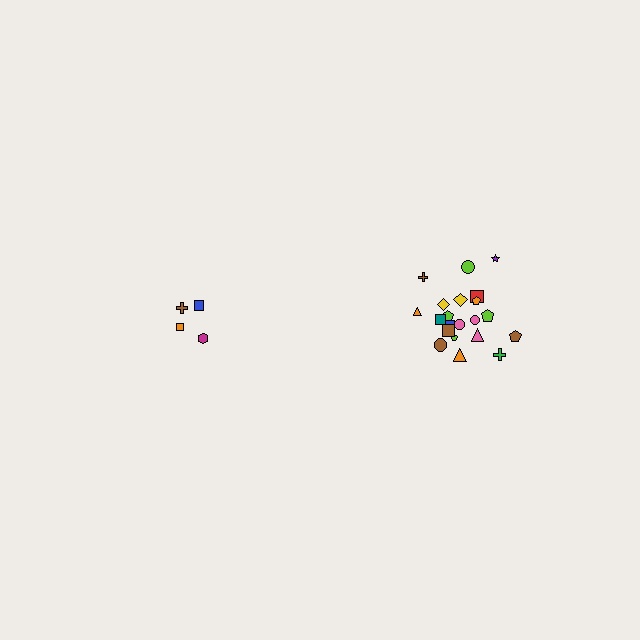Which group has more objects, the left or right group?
The right group.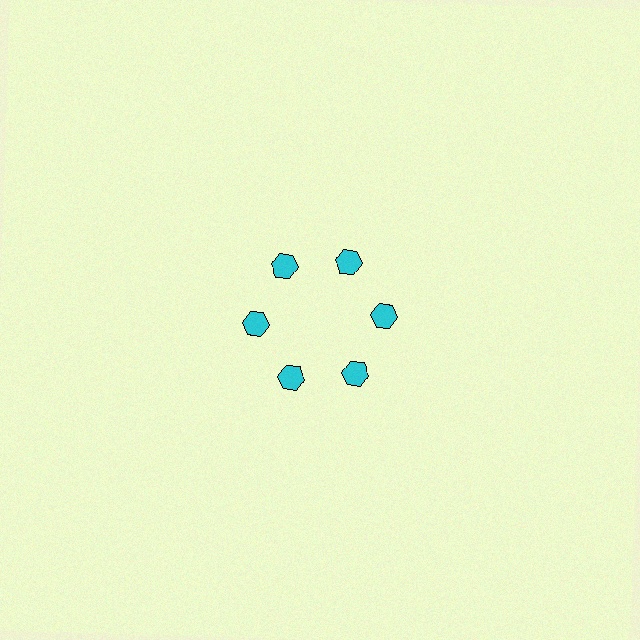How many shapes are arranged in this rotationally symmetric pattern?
There are 6 shapes, arranged in 6 groups of 1.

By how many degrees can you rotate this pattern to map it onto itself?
The pattern maps onto itself every 60 degrees of rotation.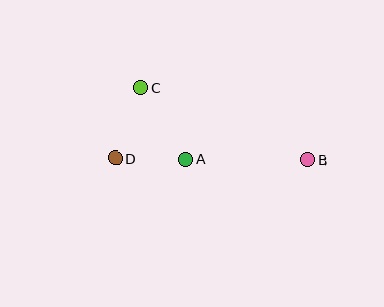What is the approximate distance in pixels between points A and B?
The distance between A and B is approximately 122 pixels.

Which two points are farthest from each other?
Points B and D are farthest from each other.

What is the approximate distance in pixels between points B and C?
The distance between B and C is approximately 181 pixels.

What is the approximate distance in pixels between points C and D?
The distance between C and D is approximately 76 pixels.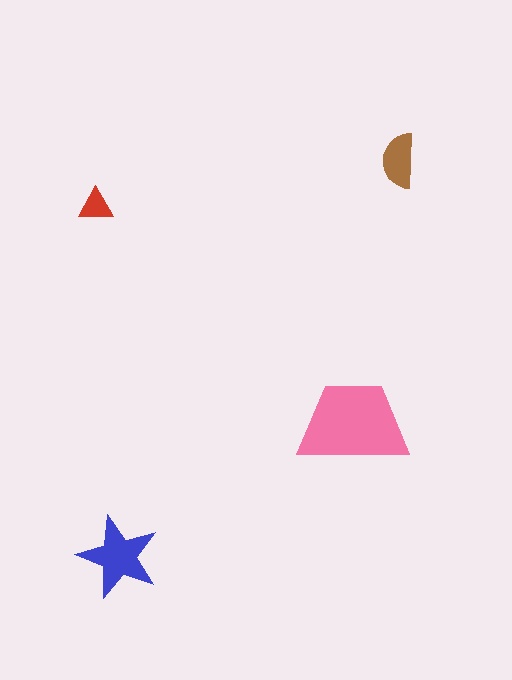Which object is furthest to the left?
The red triangle is leftmost.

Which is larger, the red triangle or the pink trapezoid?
The pink trapezoid.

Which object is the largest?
The pink trapezoid.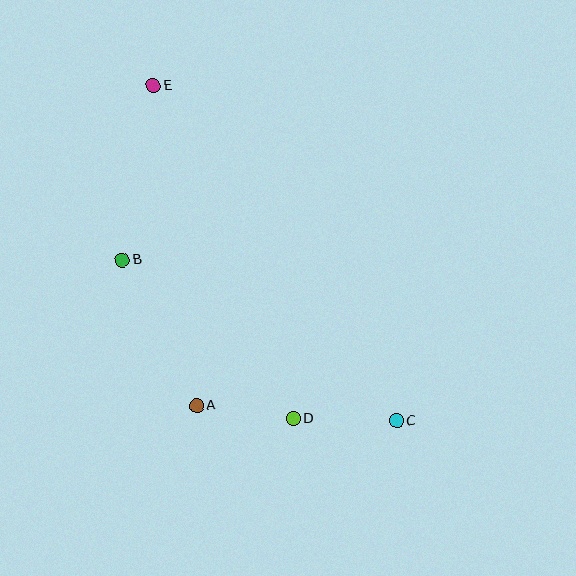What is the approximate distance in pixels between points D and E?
The distance between D and E is approximately 361 pixels.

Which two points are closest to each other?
Points A and D are closest to each other.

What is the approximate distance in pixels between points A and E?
The distance between A and E is approximately 323 pixels.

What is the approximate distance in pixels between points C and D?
The distance between C and D is approximately 104 pixels.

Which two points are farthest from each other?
Points C and E are farthest from each other.